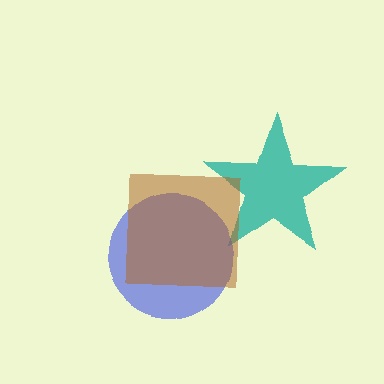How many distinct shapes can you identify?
There are 3 distinct shapes: a teal star, a blue circle, a brown square.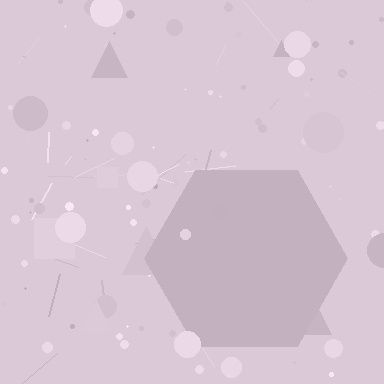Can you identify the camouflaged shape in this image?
The camouflaged shape is a hexagon.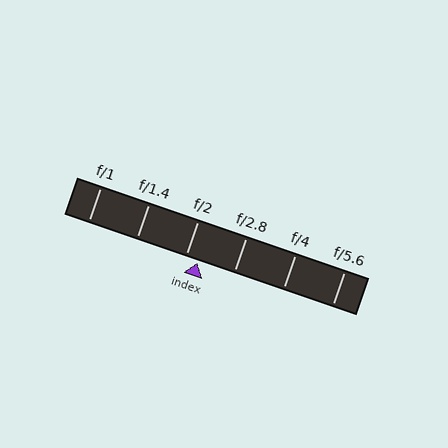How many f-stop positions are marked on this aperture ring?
There are 6 f-stop positions marked.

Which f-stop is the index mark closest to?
The index mark is closest to f/2.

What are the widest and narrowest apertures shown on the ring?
The widest aperture shown is f/1 and the narrowest is f/5.6.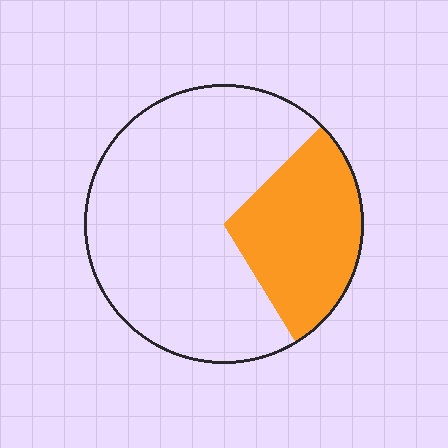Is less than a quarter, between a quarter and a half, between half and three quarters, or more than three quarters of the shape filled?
Between a quarter and a half.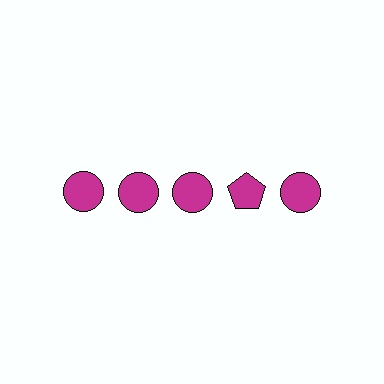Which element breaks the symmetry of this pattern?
The magenta pentagon in the top row, second from right column breaks the symmetry. All other shapes are magenta circles.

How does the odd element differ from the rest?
It has a different shape: pentagon instead of circle.